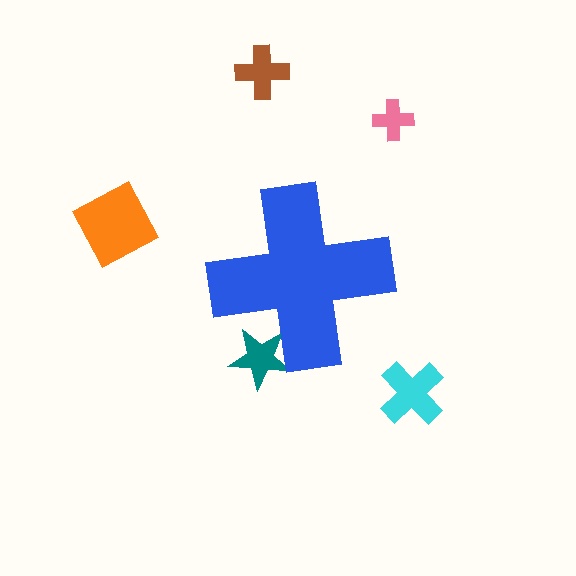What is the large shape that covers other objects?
A blue cross.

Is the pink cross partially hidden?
No, the pink cross is fully visible.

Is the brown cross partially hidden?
No, the brown cross is fully visible.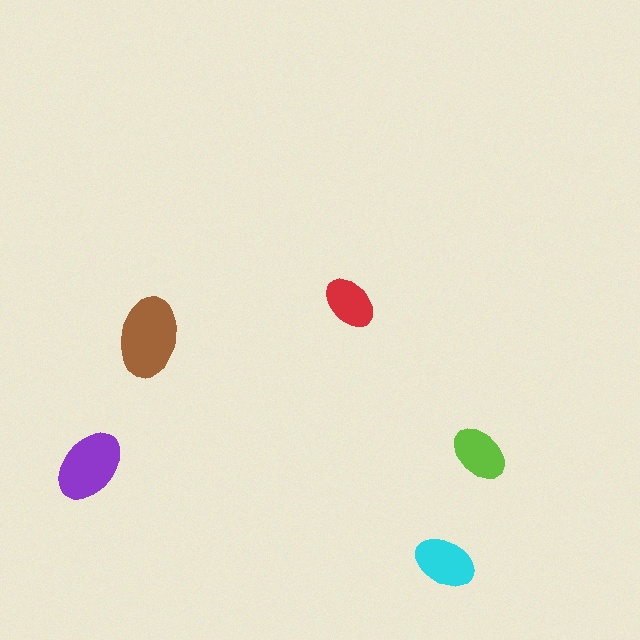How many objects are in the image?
There are 5 objects in the image.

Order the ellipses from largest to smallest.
the brown one, the purple one, the cyan one, the lime one, the red one.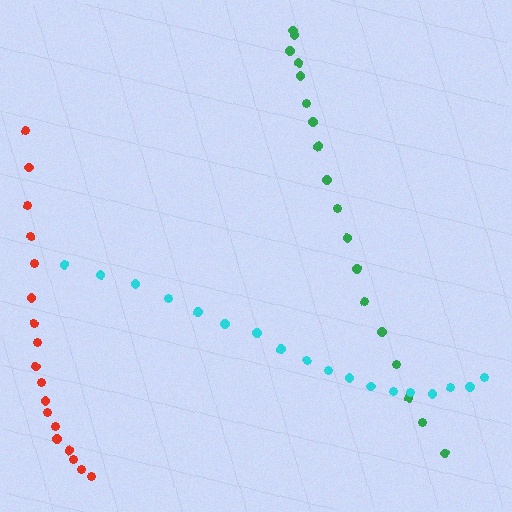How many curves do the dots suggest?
There are 3 distinct paths.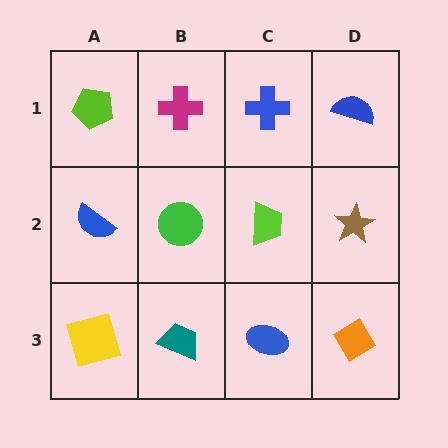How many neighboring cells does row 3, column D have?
2.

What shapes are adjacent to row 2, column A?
A lime pentagon (row 1, column A), a yellow square (row 3, column A), a green circle (row 2, column B).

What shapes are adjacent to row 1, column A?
A blue semicircle (row 2, column A), a magenta cross (row 1, column B).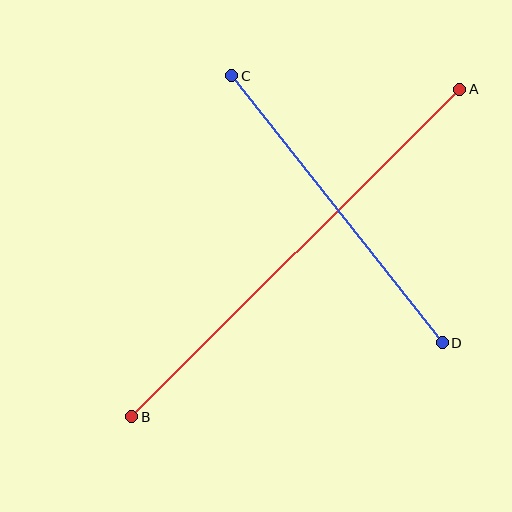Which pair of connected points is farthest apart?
Points A and B are farthest apart.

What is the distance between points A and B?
The distance is approximately 464 pixels.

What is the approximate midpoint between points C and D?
The midpoint is at approximately (337, 209) pixels.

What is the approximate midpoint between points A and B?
The midpoint is at approximately (296, 253) pixels.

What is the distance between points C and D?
The distance is approximately 340 pixels.